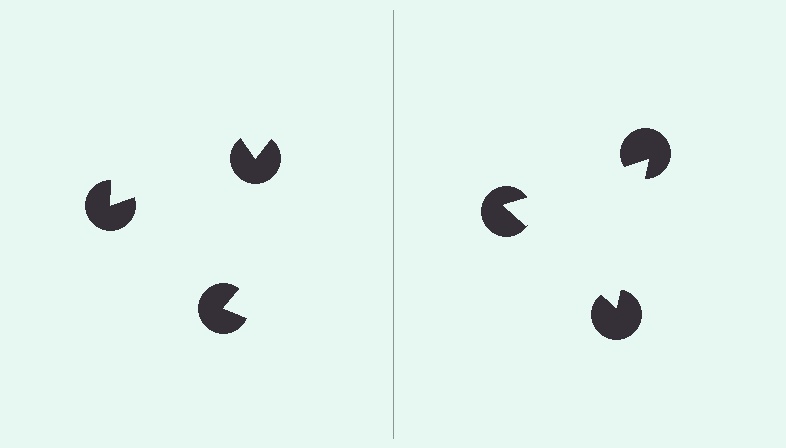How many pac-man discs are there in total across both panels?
6 — 3 on each side.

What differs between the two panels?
The pac-man discs are positioned identically on both sides; only the wedge orientations differ. On the right they align to a triangle; on the left they are misaligned.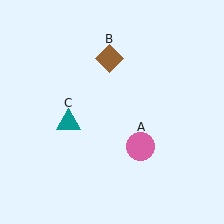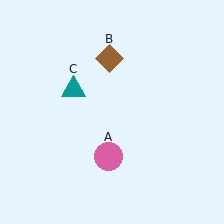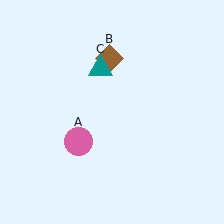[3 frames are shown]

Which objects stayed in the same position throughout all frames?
Brown diamond (object B) remained stationary.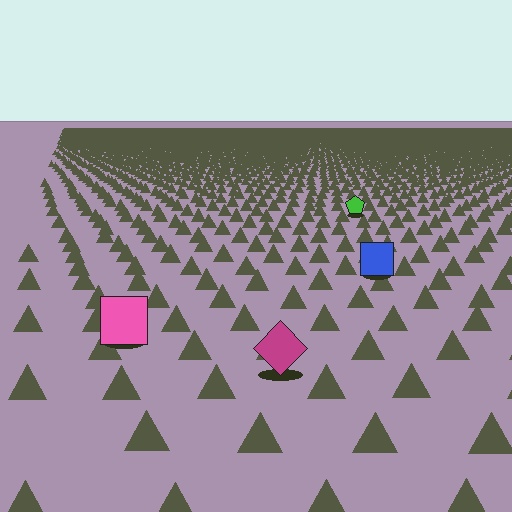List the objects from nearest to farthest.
From nearest to farthest: the magenta diamond, the pink square, the blue square, the green pentagon.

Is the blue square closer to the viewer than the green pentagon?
Yes. The blue square is closer — you can tell from the texture gradient: the ground texture is coarser near it.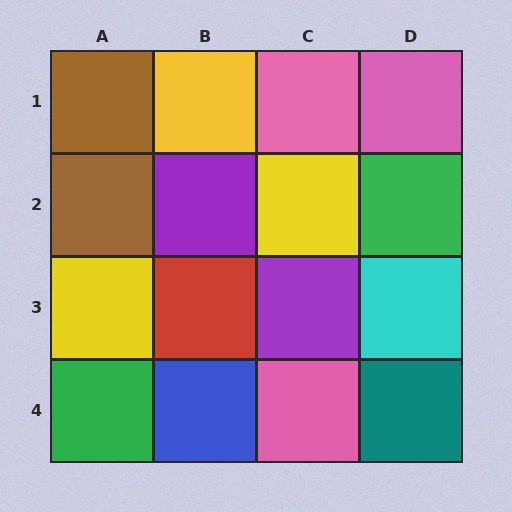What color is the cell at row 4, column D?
Teal.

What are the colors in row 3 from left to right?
Yellow, red, purple, cyan.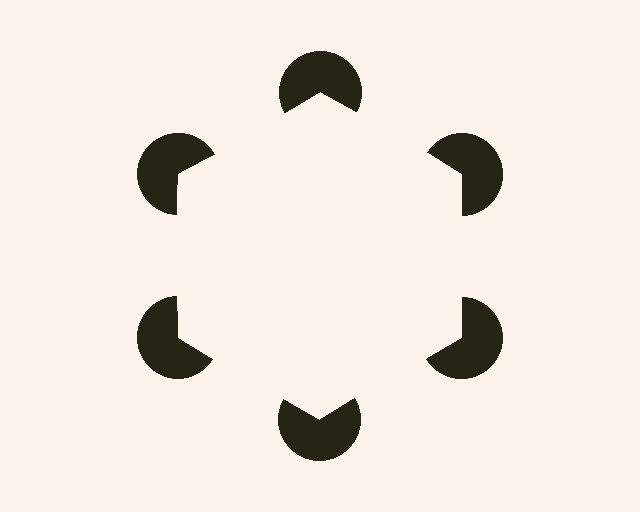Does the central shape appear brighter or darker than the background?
It typically appears slightly brighter than the background, even though no actual brightness change is drawn.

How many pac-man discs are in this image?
There are 6 — one at each vertex of the illusory hexagon.